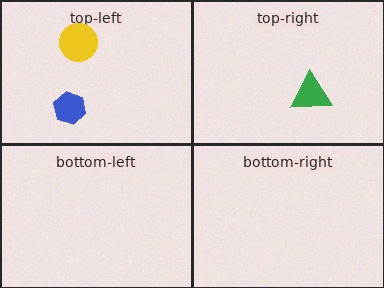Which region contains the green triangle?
The top-right region.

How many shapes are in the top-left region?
2.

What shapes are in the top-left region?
The blue hexagon, the yellow circle.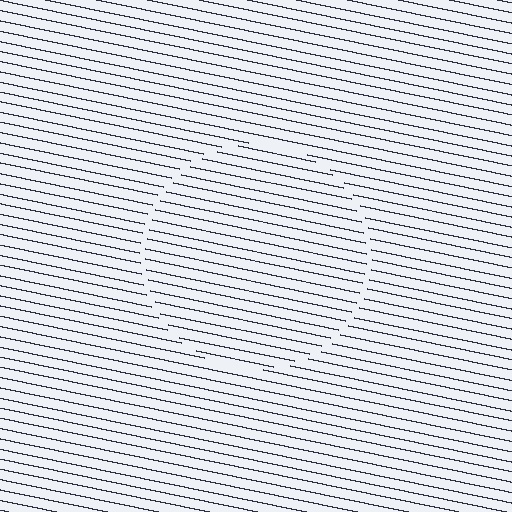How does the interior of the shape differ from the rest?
The interior of the shape contains the same grating, shifted by half a period — the contour is defined by the phase discontinuity where line-ends from the inner and outer gratings abut.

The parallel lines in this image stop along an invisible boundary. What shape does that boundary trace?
An illusory circle. The interior of the shape contains the same grating, shifted by half a period — the contour is defined by the phase discontinuity where line-ends from the inner and outer gratings abut.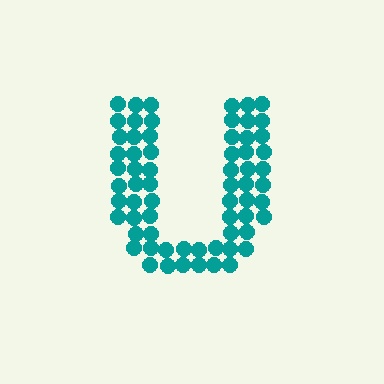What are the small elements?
The small elements are circles.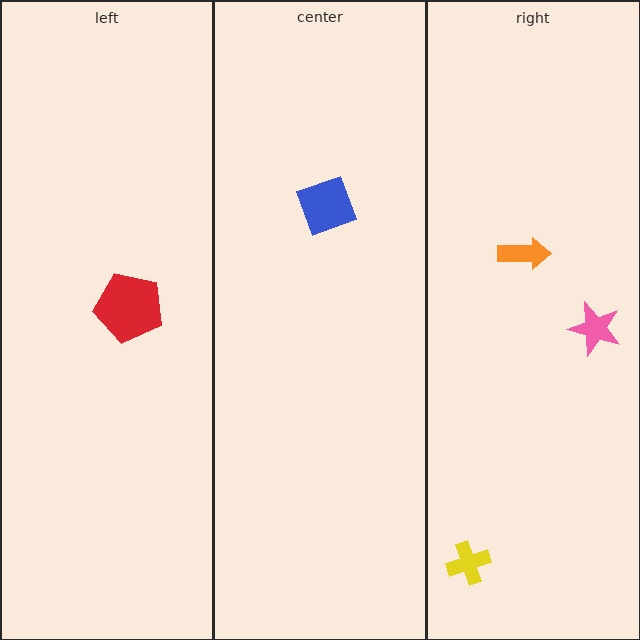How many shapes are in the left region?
1.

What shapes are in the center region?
The blue square.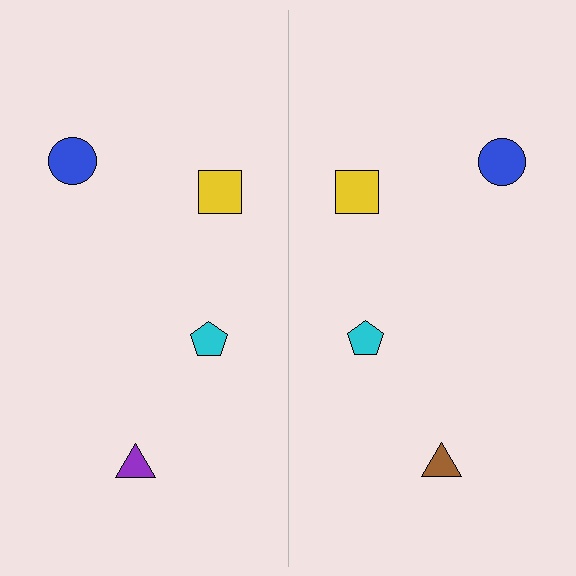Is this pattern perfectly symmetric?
No, the pattern is not perfectly symmetric. The brown triangle on the right side breaks the symmetry — its mirror counterpart is purple.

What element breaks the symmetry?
The brown triangle on the right side breaks the symmetry — its mirror counterpart is purple.